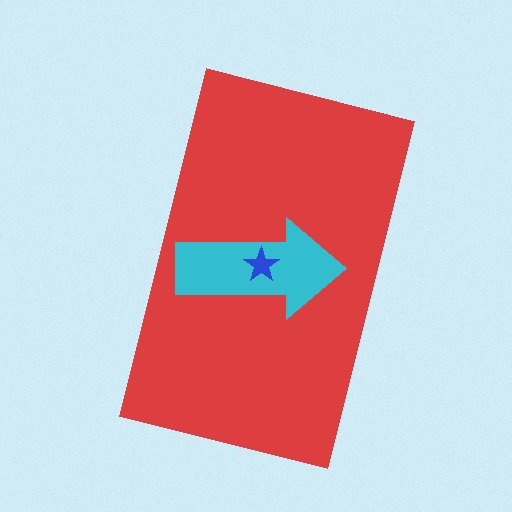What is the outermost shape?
The red rectangle.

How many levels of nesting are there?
3.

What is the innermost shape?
The blue star.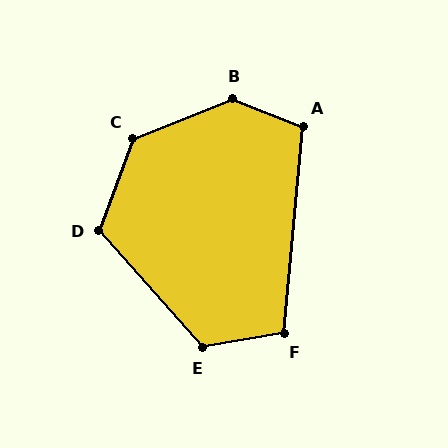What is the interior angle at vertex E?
Approximately 122 degrees (obtuse).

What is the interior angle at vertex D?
Approximately 118 degrees (obtuse).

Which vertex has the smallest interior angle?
F, at approximately 104 degrees.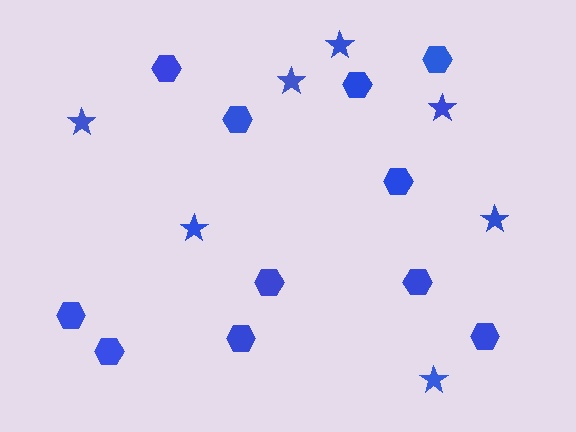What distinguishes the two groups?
There are 2 groups: one group of hexagons (11) and one group of stars (7).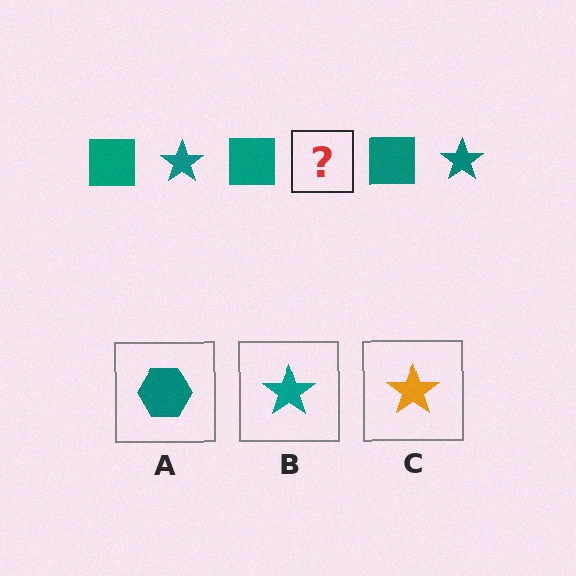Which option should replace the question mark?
Option B.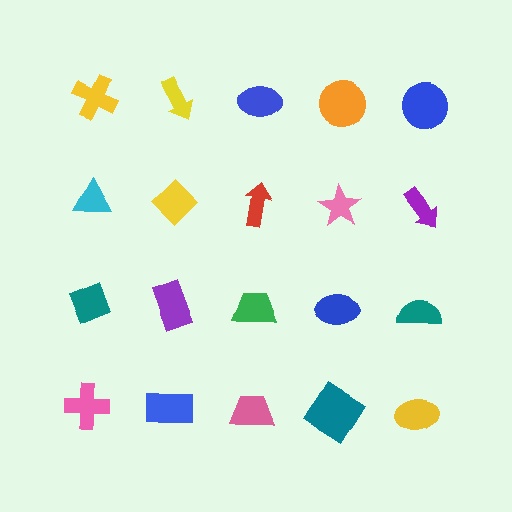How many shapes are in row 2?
5 shapes.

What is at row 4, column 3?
A pink trapezoid.